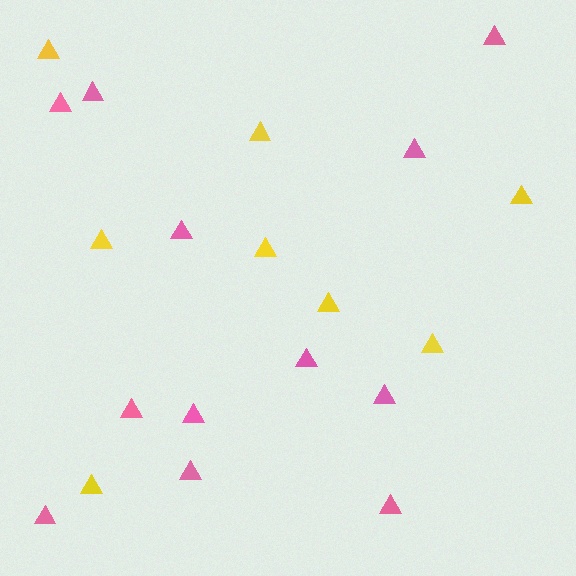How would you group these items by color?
There are 2 groups: one group of pink triangles (12) and one group of yellow triangles (8).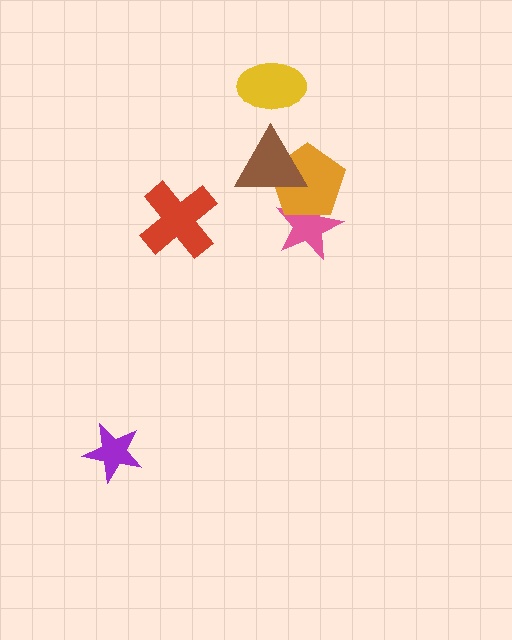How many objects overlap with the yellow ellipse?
0 objects overlap with the yellow ellipse.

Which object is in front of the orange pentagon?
The brown triangle is in front of the orange pentagon.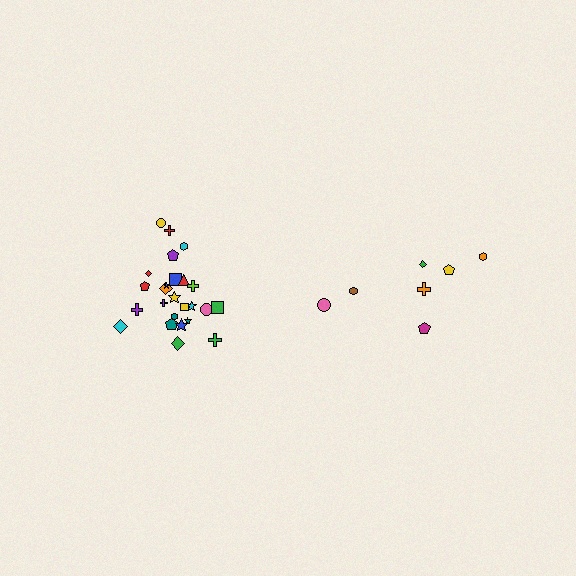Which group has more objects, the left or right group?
The left group.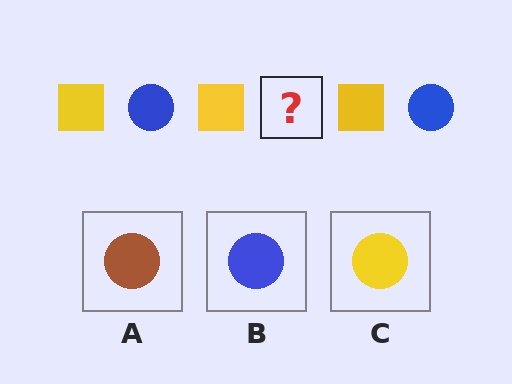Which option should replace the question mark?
Option B.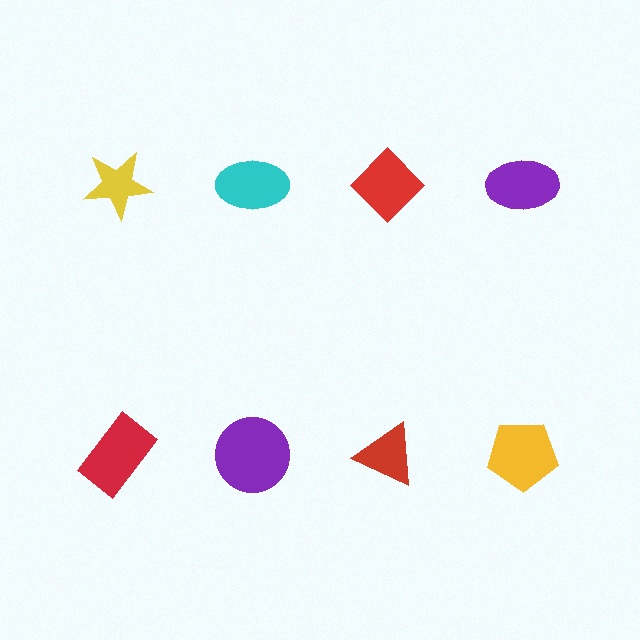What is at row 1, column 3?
A red diamond.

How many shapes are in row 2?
4 shapes.